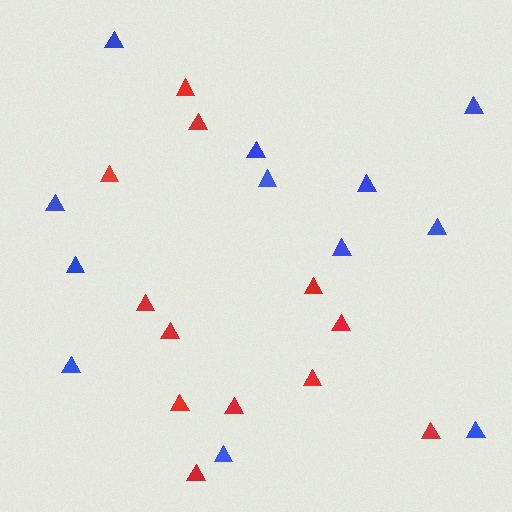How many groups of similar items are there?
There are 2 groups: one group of red triangles (12) and one group of blue triangles (12).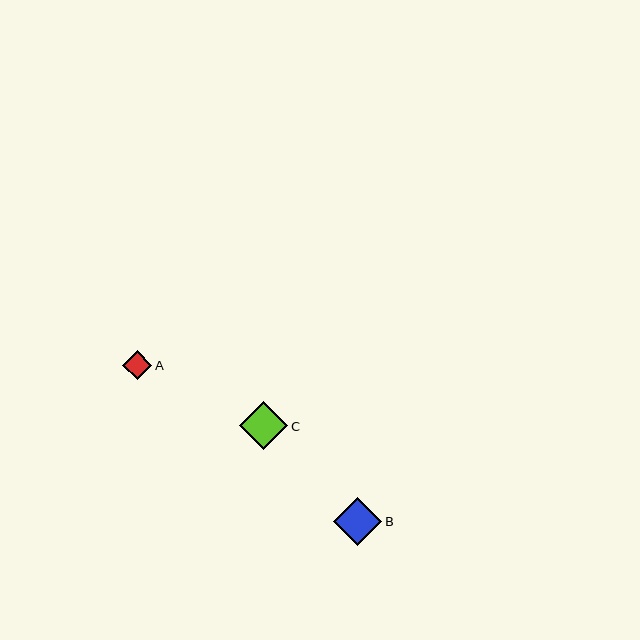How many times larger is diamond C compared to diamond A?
Diamond C is approximately 1.7 times the size of diamond A.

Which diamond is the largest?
Diamond C is the largest with a size of approximately 49 pixels.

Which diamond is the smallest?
Diamond A is the smallest with a size of approximately 29 pixels.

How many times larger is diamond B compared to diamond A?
Diamond B is approximately 1.7 times the size of diamond A.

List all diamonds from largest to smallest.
From largest to smallest: C, B, A.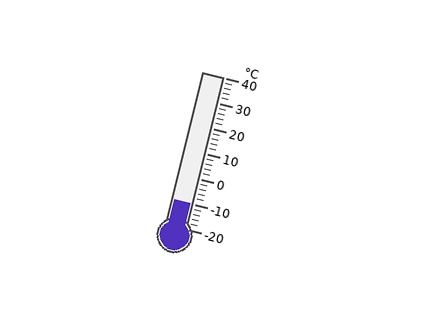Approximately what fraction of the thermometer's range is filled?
The thermometer is filled to approximately 15% of its range.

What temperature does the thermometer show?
The thermometer shows approximately -10°C.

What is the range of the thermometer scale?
The thermometer scale ranges from -20°C to 40°C.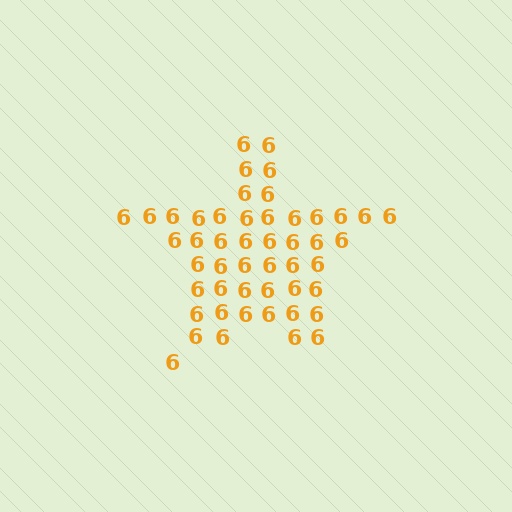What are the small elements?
The small elements are digit 6's.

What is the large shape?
The large shape is a star.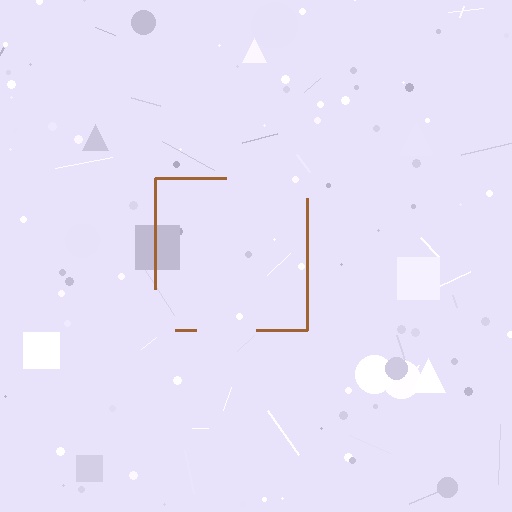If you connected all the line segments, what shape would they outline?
They would outline a square.